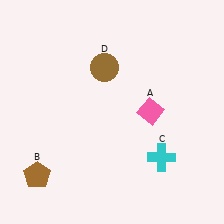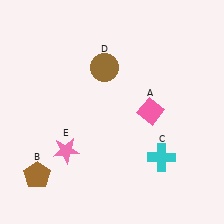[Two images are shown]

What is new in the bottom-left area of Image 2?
A pink star (E) was added in the bottom-left area of Image 2.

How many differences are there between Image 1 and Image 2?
There is 1 difference between the two images.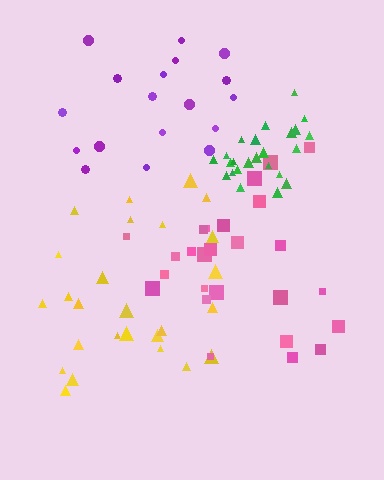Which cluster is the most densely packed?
Green.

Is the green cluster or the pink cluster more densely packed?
Green.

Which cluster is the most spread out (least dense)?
Purple.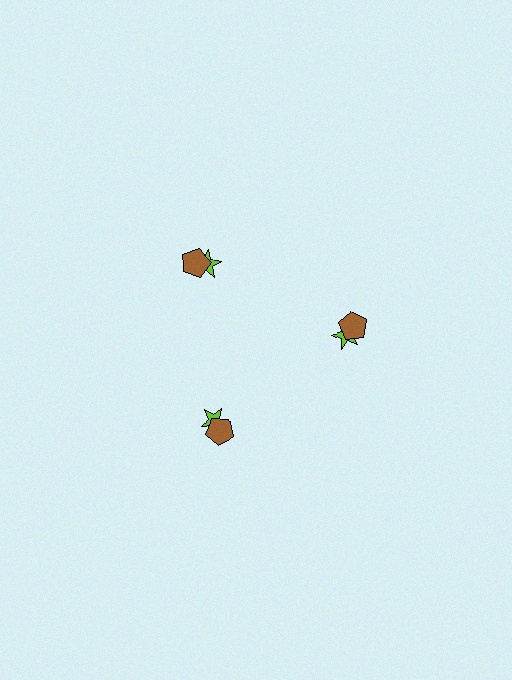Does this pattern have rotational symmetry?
Yes, this pattern has 3-fold rotational symmetry. It looks the same after rotating 120 degrees around the center.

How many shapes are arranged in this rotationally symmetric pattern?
There are 6 shapes, arranged in 3 groups of 2.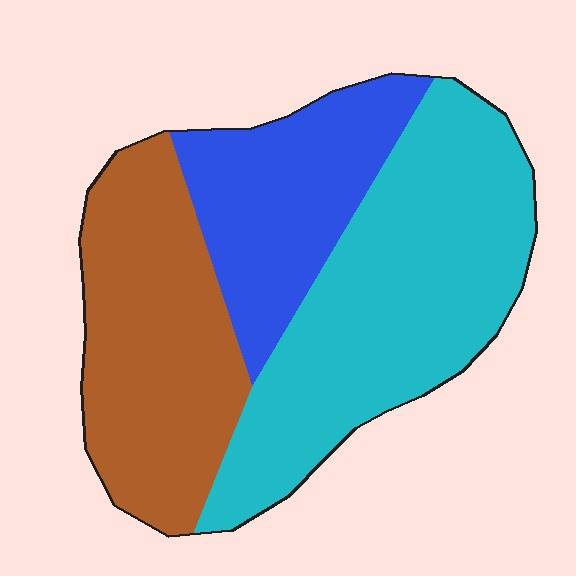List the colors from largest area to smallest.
From largest to smallest: cyan, brown, blue.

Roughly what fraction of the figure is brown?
Brown takes up about one third (1/3) of the figure.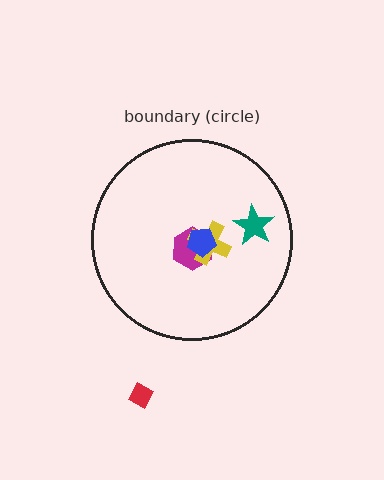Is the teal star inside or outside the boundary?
Inside.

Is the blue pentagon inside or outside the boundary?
Inside.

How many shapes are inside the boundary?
4 inside, 1 outside.